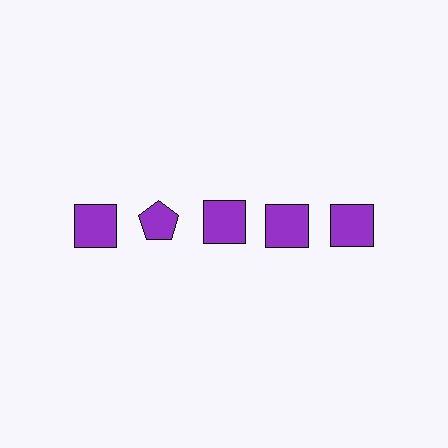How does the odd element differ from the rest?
It has a different shape: pentagon instead of square.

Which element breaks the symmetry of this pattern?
The purple pentagon in the top row, second from left column breaks the symmetry. All other shapes are purple squares.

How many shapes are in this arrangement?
There are 5 shapes arranged in a grid pattern.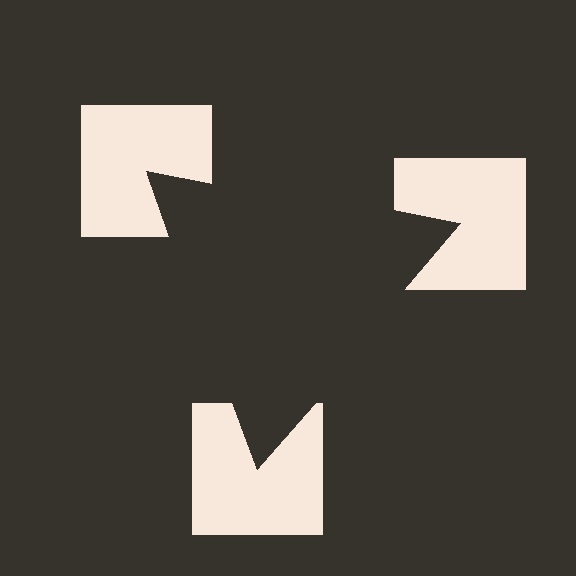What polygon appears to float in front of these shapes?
An illusory triangle — its edges are inferred from the aligned wedge cuts in the notched squares, not physically drawn.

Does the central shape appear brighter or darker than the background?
It typically appears slightly darker than the background, even though no actual brightness change is drawn.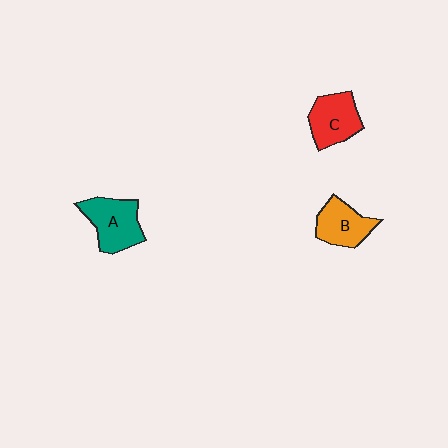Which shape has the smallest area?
Shape B (orange).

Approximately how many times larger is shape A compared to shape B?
Approximately 1.2 times.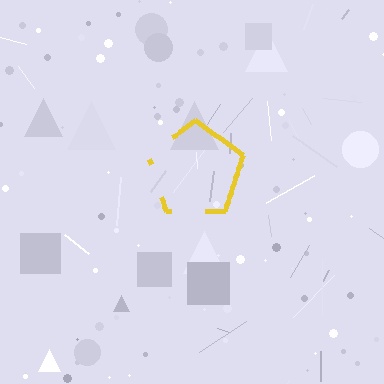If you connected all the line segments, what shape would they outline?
They would outline a pentagon.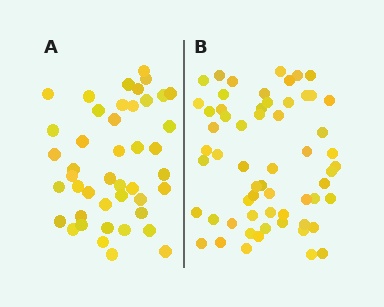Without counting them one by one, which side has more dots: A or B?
Region B (the right region) has more dots.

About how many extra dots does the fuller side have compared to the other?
Region B has approximately 15 more dots than region A.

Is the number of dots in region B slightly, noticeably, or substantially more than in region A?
Region B has noticeably more, but not dramatically so. The ratio is roughly 1.4 to 1.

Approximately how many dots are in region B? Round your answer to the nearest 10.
About 60 dots.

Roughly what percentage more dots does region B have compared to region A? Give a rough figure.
About 35% more.